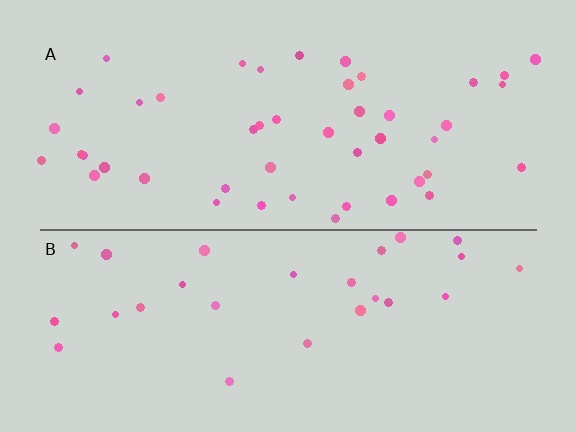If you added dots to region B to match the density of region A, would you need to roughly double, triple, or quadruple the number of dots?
Approximately double.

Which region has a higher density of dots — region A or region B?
A (the top).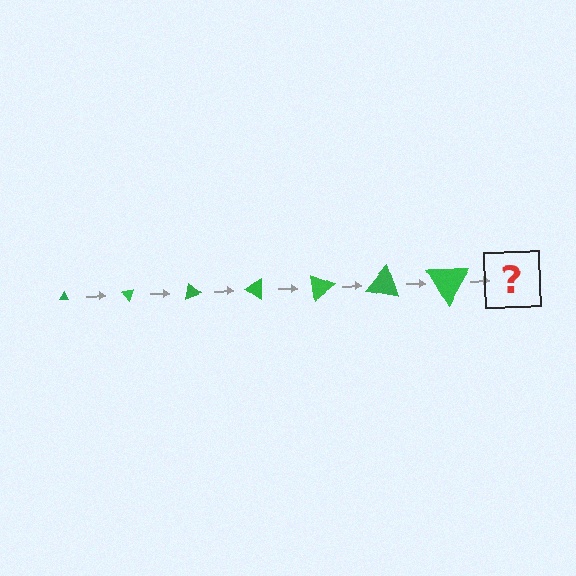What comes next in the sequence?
The next element should be a triangle, larger than the previous one and rotated 350 degrees from the start.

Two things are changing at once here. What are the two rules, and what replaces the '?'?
The two rules are that the triangle grows larger each step and it rotates 50 degrees each step. The '?' should be a triangle, larger than the previous one and rotated 350 degrees from the start.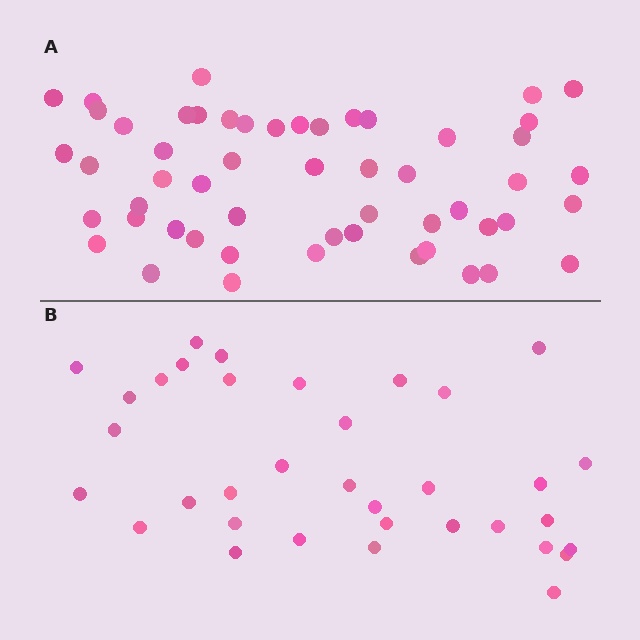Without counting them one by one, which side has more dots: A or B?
Region A (the top region) has more dots.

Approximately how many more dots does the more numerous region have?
Region A has approximately 20 more dots than region B.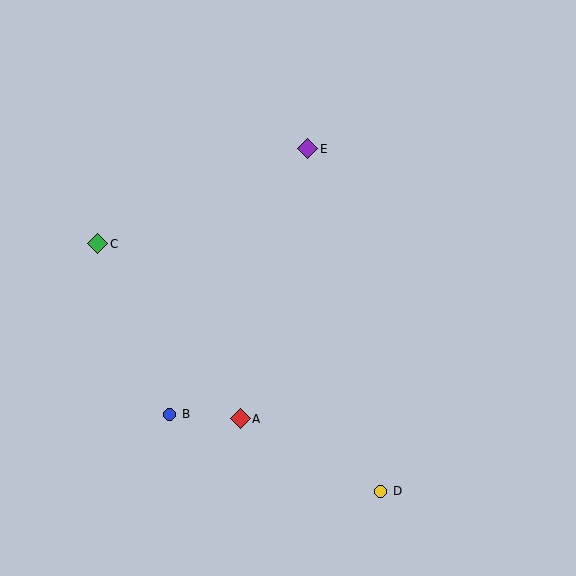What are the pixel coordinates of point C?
Point C is at (98, 244).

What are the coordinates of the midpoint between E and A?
The midpoint between E and A is at (274, 284).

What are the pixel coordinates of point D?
Point D is at (381, 491).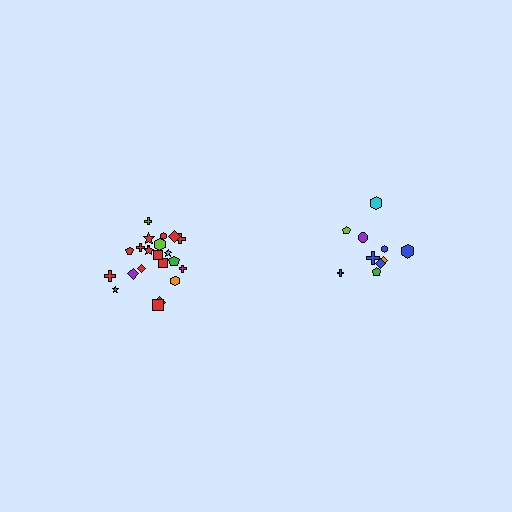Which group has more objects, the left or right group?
The left group.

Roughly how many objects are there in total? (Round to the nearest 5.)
Roughly 30 objects in total.